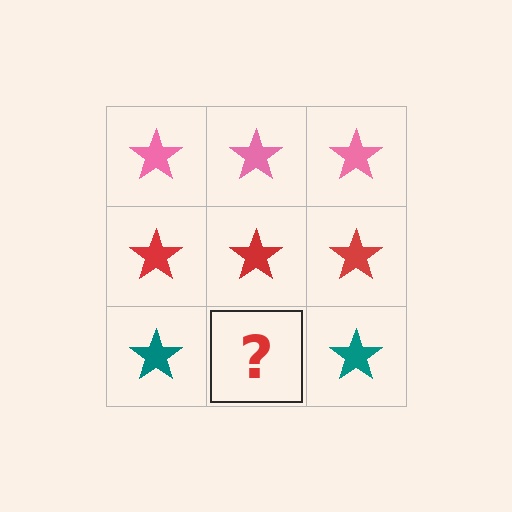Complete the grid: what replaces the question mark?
The question mark should be replaced with a teal star.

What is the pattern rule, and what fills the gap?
The rule is that each row has a consistent color. The gap should be filled with a teal star.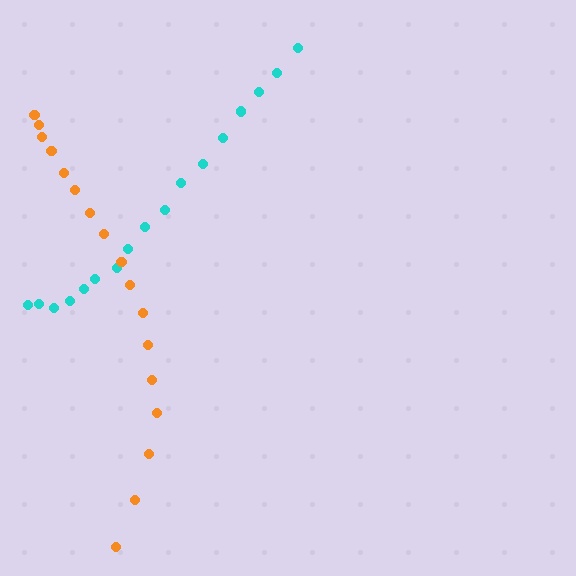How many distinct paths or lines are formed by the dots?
There are 2 distinct paths.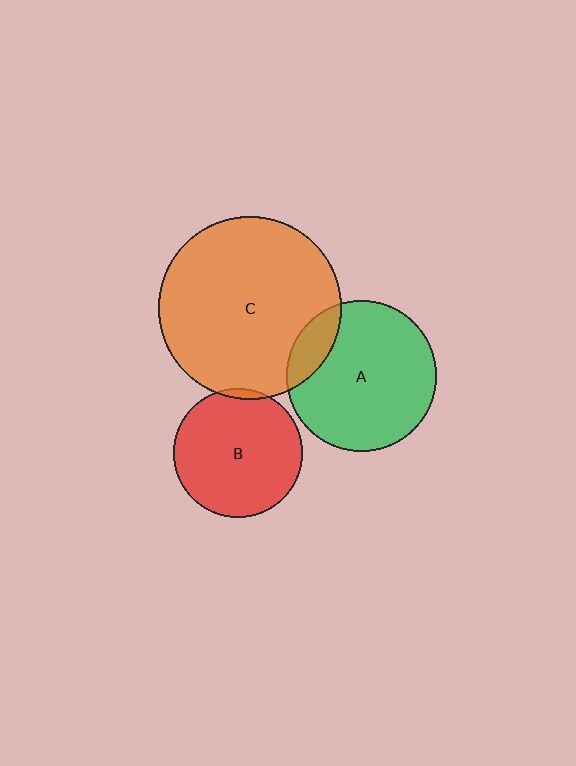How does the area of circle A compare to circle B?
Approximately 1.4 times.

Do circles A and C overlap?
Yes.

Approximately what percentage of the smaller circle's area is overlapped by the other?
Approximately 15%.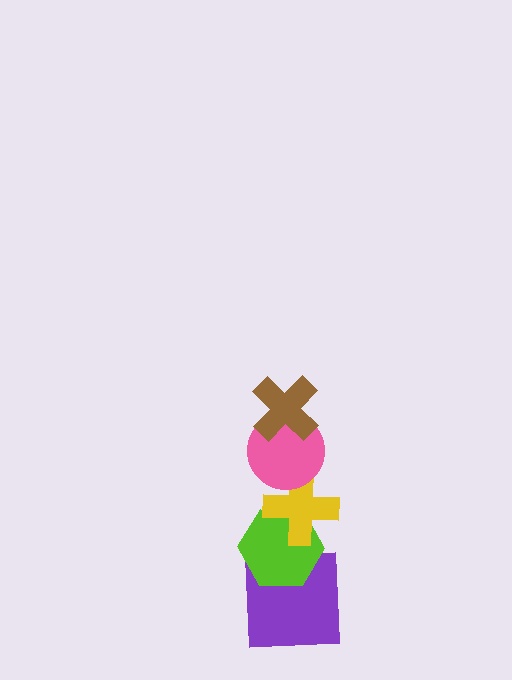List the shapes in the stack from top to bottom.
From top to bottom: the brown cross, the pink circle, the yellow cross, the lime hexagon, the purple square.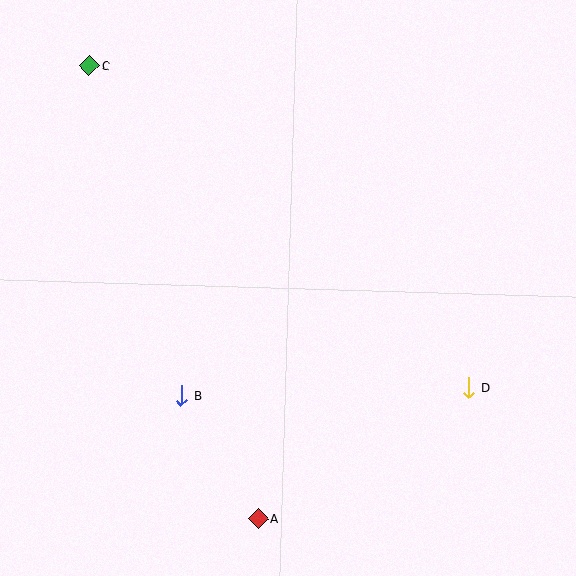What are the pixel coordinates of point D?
Point D is at (469, 388).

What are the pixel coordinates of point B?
Point B is at (182, 396).